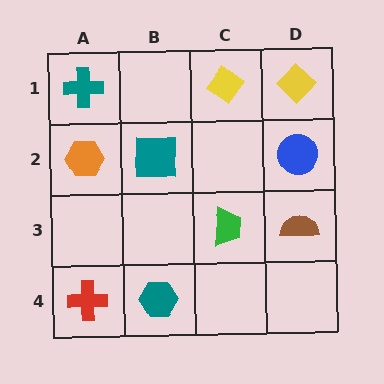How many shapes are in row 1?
3 shapes.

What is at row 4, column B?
A teal hexagon.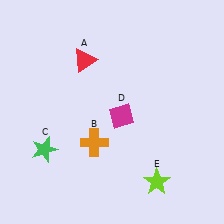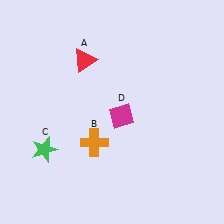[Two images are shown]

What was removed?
The lime star (E) was removed in Image 2.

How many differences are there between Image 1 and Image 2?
There is 1 difference between the two images.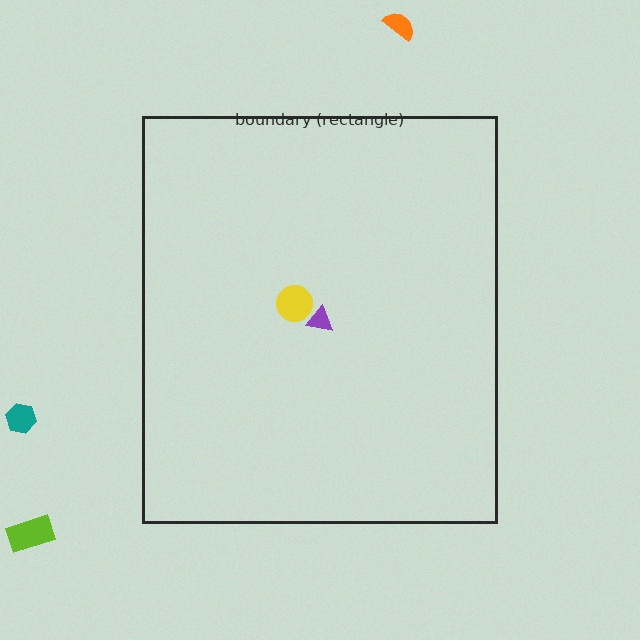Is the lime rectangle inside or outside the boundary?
Outside.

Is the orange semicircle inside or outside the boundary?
Outside.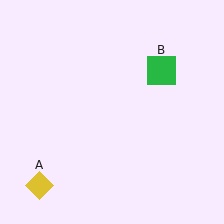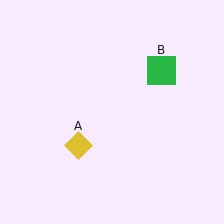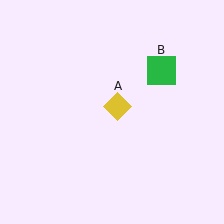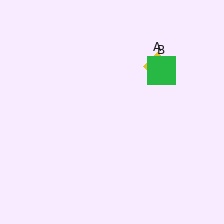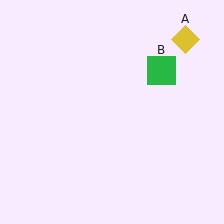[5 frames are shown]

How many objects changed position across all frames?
1 object changed position: yellow diamond (object A).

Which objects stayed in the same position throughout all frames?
Green square (object B) remained stationary.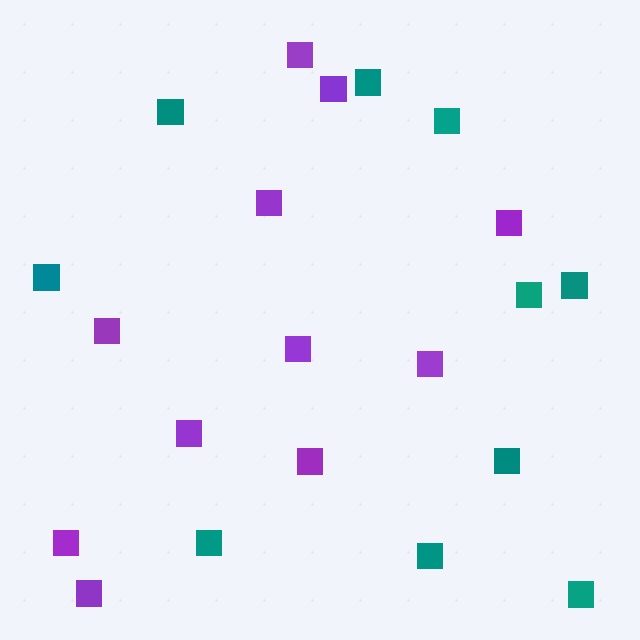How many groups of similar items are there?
There are 2 groups: one group of teal squares (10) and one group of purple squares (11).